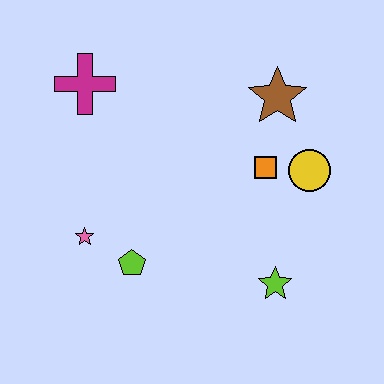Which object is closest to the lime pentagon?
The pink star is closest to the lime pentagon.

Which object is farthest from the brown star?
The pink star is farthest from the brown star.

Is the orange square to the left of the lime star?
Yes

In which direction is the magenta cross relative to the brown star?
The magenta cross is to the left of the brown star.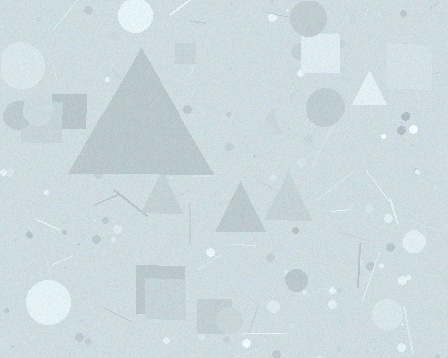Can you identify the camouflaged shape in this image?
The camouflaged shape is a triangle.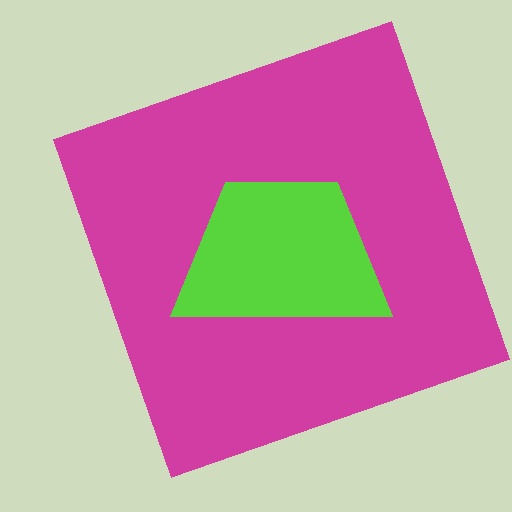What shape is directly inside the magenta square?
The lime trapezoid.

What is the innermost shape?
The lime trapezoid.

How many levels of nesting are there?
2.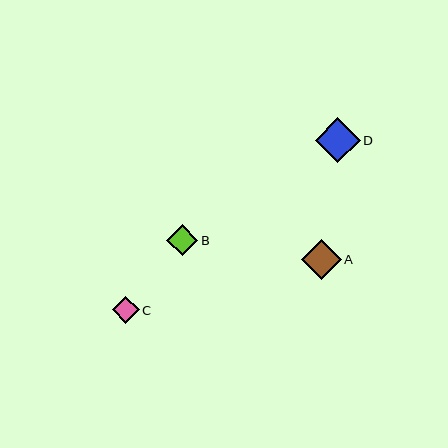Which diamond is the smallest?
Diamond C is the smallest with a size of approximately 27 pixels.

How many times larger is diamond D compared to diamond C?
Diamond D is approximately 1.7 times the size of diamond C.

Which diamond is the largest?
Diamond D is the largest with a size of approximately 44 pixels.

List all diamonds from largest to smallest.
From largest to smallest: D, A, B, C.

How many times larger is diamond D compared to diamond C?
Diamond D is approximately 1.7 times the size of diamond C.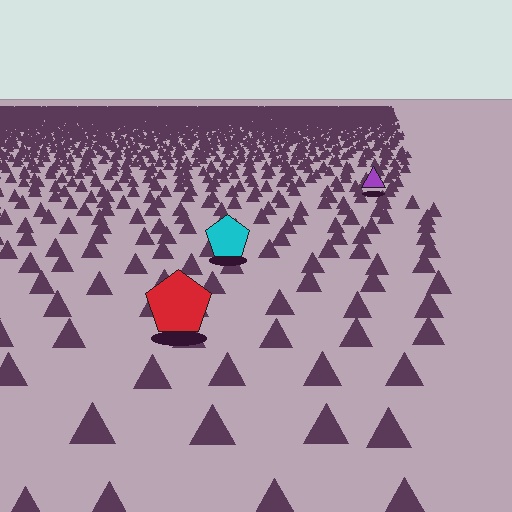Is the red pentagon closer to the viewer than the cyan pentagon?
Yes. The red pentagon is closer — you can tell from the texture gradient: the ground texture is coarser near it.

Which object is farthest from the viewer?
The purple triangle is farthest from the viewer. It appears smaller and the ground texture around it is denser.